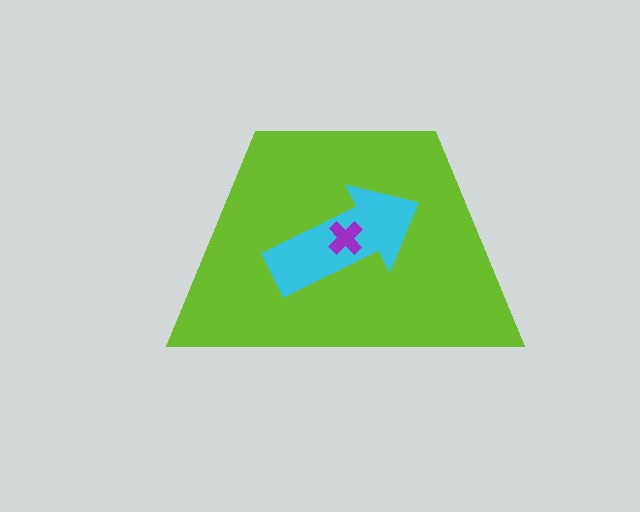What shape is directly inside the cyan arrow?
The purple cross.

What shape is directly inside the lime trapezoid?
The cyan arrow.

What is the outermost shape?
The lime trapezoid.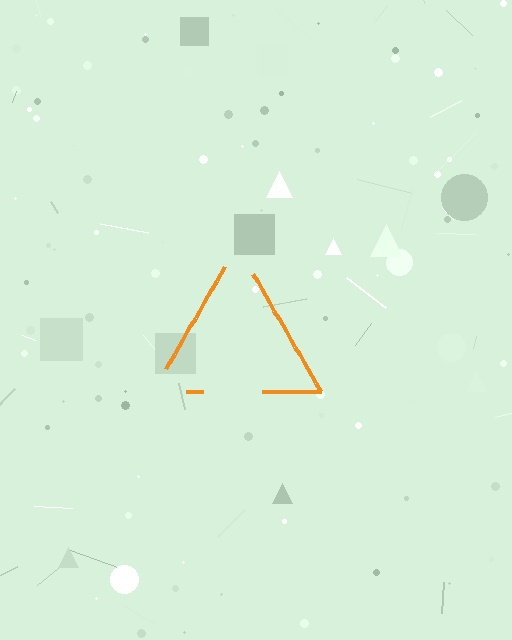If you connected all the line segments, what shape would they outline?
They would outline a triangle.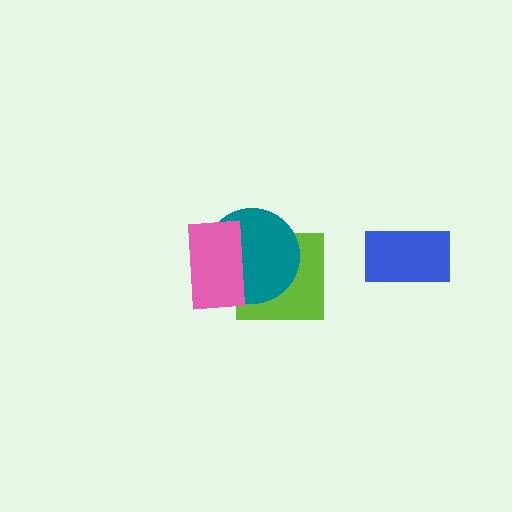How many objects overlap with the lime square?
2 objects overlap with the lime square.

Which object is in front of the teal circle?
The pink rectangle is in front of the teal circle.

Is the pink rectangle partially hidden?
No, no other shape covers it.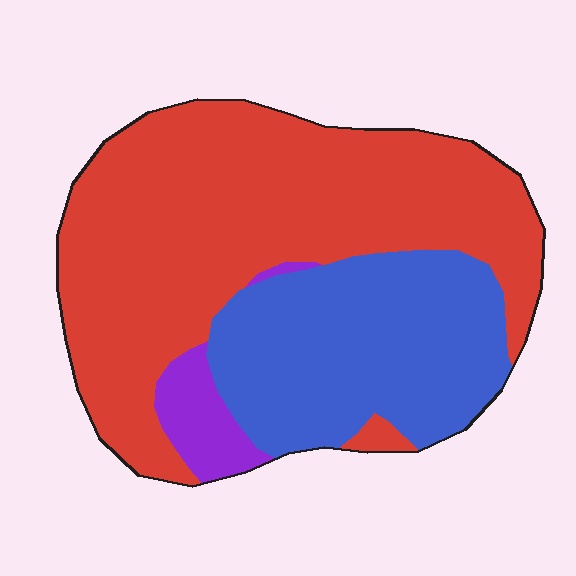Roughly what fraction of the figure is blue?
Blue covers 33% of the figure.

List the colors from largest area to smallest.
From largest to smallest: red, blue, purple.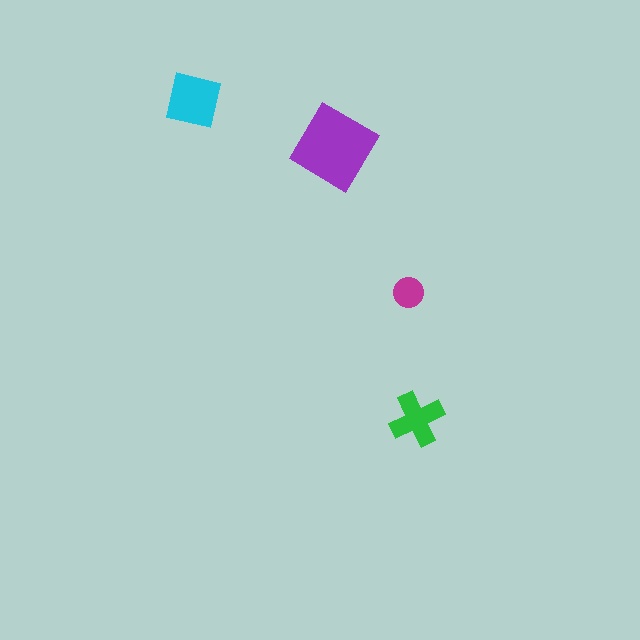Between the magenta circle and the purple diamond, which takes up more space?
The purple diamond.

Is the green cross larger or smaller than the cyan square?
Smaller.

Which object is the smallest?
The magenta circle.